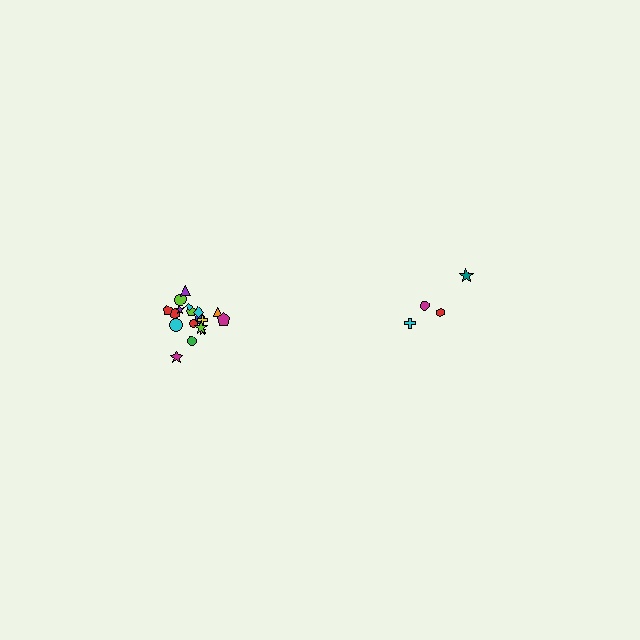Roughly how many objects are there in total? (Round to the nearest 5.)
Roughly 20 objects in total.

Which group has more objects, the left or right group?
The left group.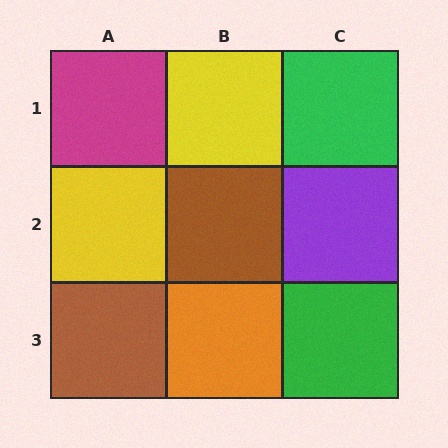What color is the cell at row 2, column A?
Yellow.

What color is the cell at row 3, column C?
Green.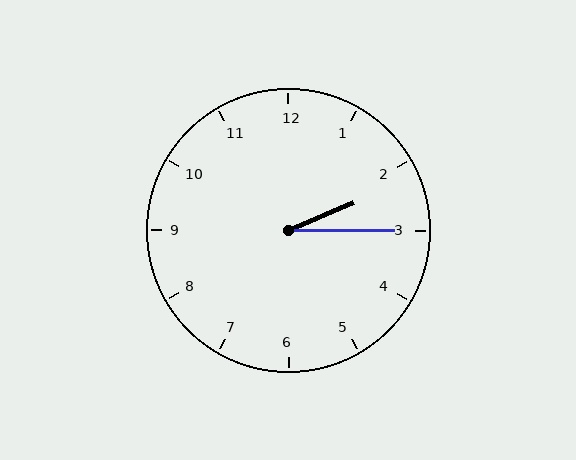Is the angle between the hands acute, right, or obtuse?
It is acute.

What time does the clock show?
2:15.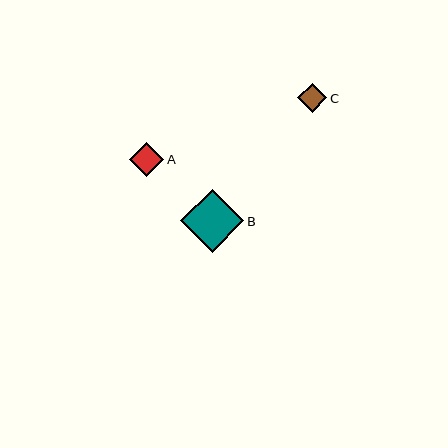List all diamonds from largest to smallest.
From largest to smallest: B, A, C.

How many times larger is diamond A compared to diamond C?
Diamond A is approximately 1.2 times the size of diamond C.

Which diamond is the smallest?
Diamond C is the smallest with a size of approximately 29 pixels.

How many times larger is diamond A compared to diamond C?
Diamond A is approximately 1.2 times the size of diamond C.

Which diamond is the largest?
Diamond B is the largest with a size of approximately 63 pixels.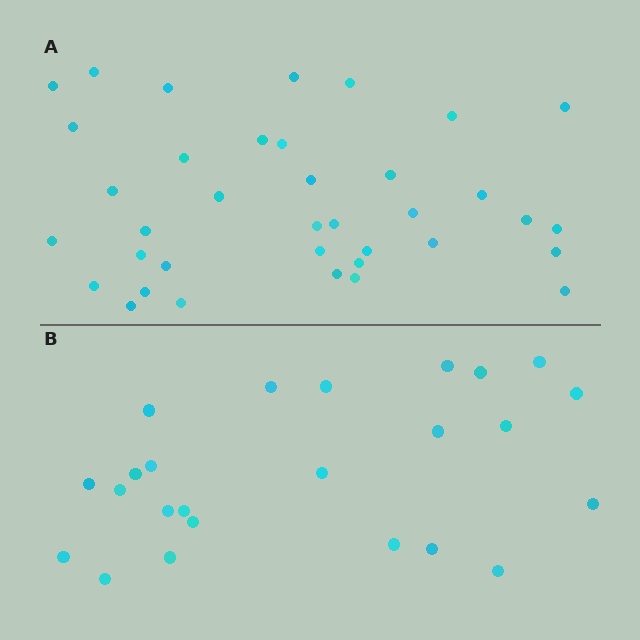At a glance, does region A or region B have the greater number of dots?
Region A (the top region) has more dots.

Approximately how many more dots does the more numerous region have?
Region A has approximately 15 more dots than region B.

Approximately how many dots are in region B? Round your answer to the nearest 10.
About 20 dots. (The exact count is 24, which rounds to 20.)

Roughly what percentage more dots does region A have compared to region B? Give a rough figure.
About 55% more.